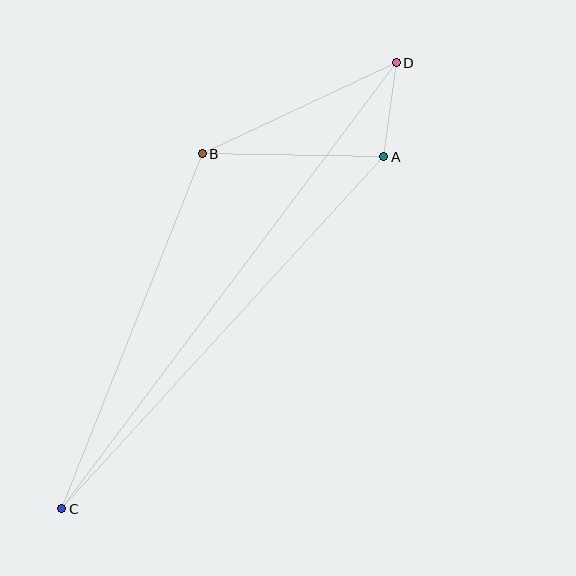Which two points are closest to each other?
Points A and D are closest to each other.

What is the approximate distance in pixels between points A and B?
The distance between A and B is approximately 182 pixels.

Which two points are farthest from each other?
Points C and D are farthest from each other.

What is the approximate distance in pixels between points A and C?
The distance between A and C is approximately 477 pixels.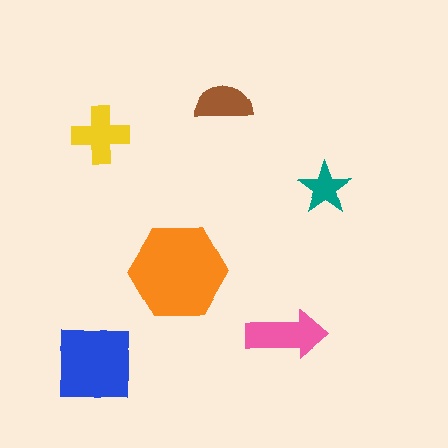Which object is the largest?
The orange hexagon.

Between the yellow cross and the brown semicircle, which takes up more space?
The yellow cross.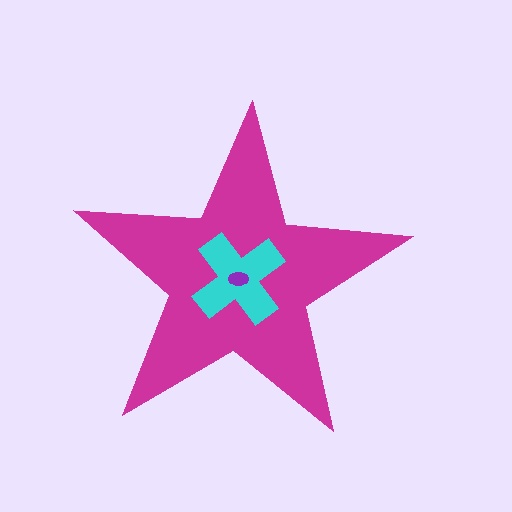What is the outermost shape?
The magenta star.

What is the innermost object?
The purple ellipse.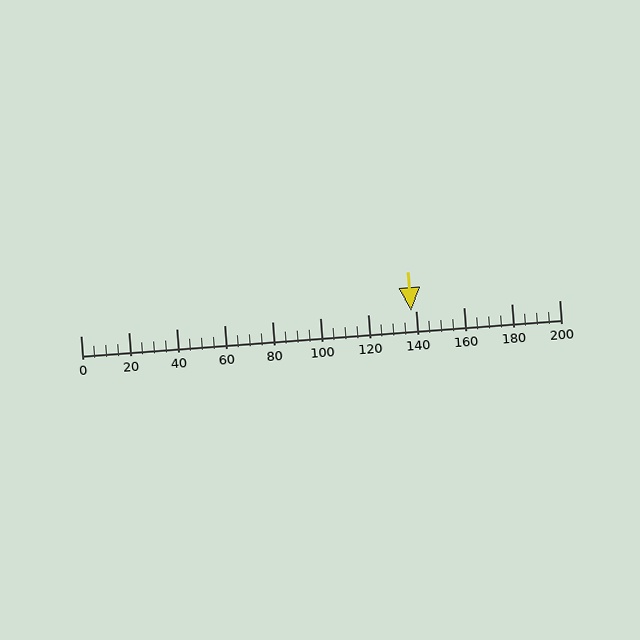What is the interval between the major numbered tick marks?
The major tick marks are spaced 20 units apart.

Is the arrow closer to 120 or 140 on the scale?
The arrow is closer to 140.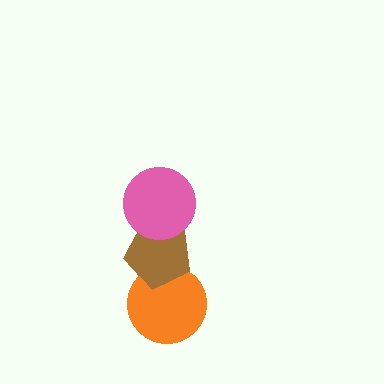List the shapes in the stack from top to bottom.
From top to bottom: the pink circle, the brown pentagon, the orange circle.